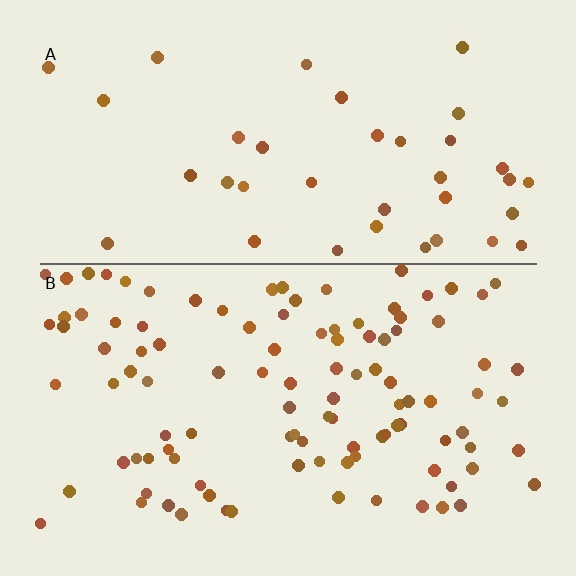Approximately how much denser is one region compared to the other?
Approximately 2.7× — region B over region A.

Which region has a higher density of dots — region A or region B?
B (the bottom).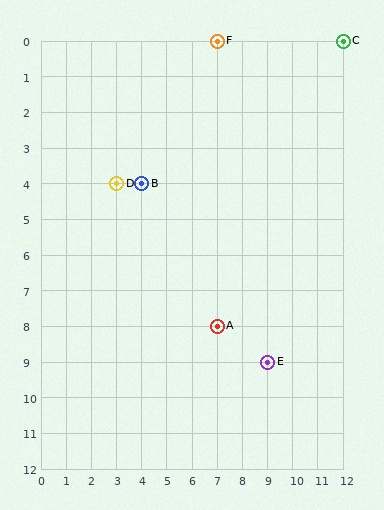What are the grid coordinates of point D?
Point D is at grid coordinates (3, 4).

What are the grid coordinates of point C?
Point C is at grid coordinates (12, 0).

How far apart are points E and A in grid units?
Points E and A are 2 columns and 1 row apart (about 2.2 grid units diagonally).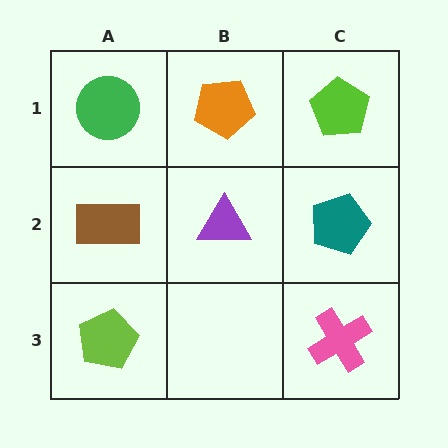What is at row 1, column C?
A lime pentagon.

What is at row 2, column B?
A purple triangle.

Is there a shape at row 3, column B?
No, that cell is empty.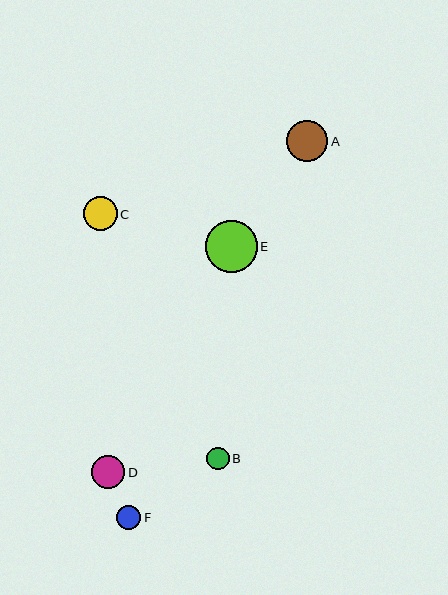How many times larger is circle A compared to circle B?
Circle A is approximately 1.9 times the size of circle B.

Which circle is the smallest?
Circle B is the smallest with a size of approximately 22 pixels.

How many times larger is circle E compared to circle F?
Circle E is approximately 2.2 times the size of circle F.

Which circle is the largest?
Circle E is the largest with a size of approximately 52 pixels.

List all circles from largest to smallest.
From largest to smallest: E, A, C, D, F, B.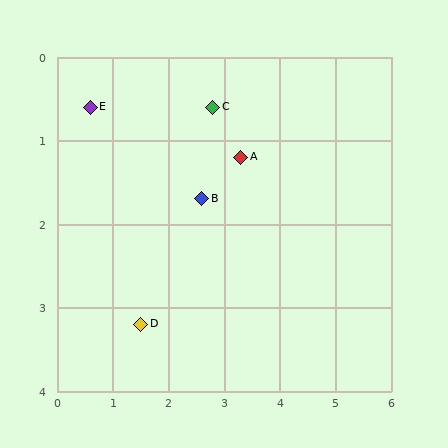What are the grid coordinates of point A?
Point A is at approximately (3.3, 1.2).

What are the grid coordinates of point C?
Point C is at approximately (2.8, 0.6).